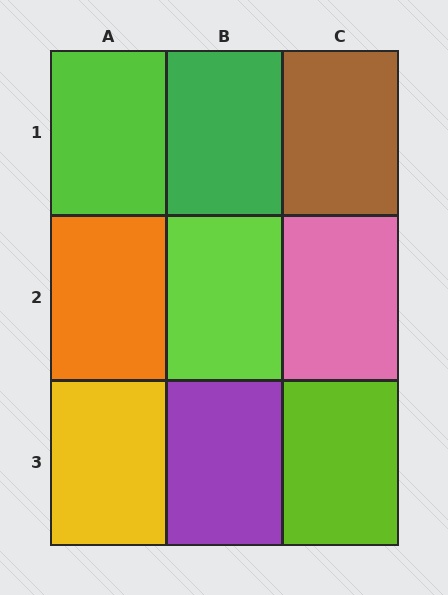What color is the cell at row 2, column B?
Lime.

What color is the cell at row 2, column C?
Pink.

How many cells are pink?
1 cell is pink.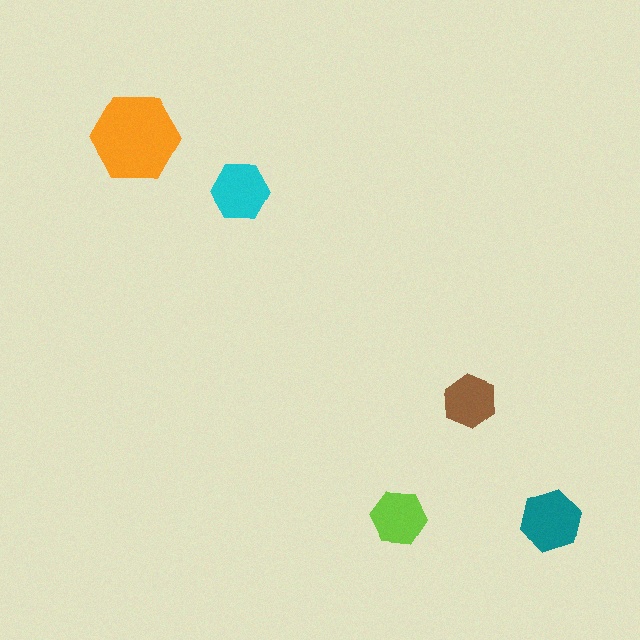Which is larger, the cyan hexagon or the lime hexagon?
The cyan one.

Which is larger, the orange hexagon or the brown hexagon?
The orange one.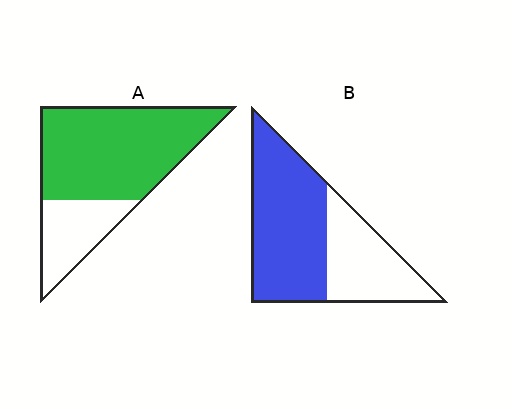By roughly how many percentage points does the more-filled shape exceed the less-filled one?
By roughly 10 percentage points (A over B).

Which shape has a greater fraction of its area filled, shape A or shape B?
Shape A.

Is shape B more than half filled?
Yes.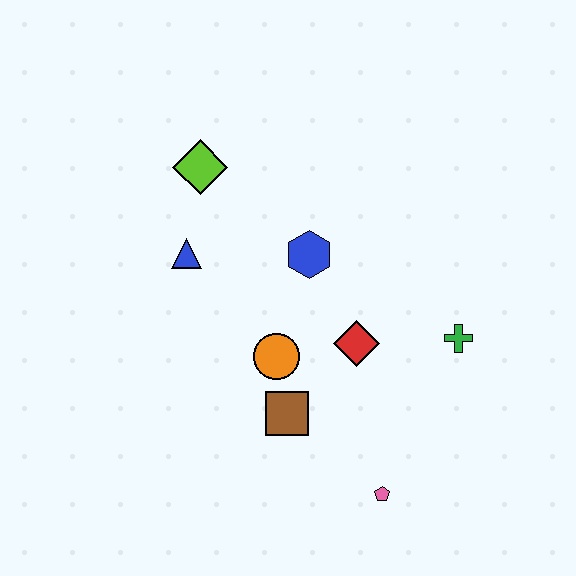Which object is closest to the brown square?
The orange circle is closest to the brown square.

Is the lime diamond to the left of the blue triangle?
No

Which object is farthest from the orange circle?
The lime diamond is farthest from the orange circle.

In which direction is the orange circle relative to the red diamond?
The orange circle is to the left of the red diamond.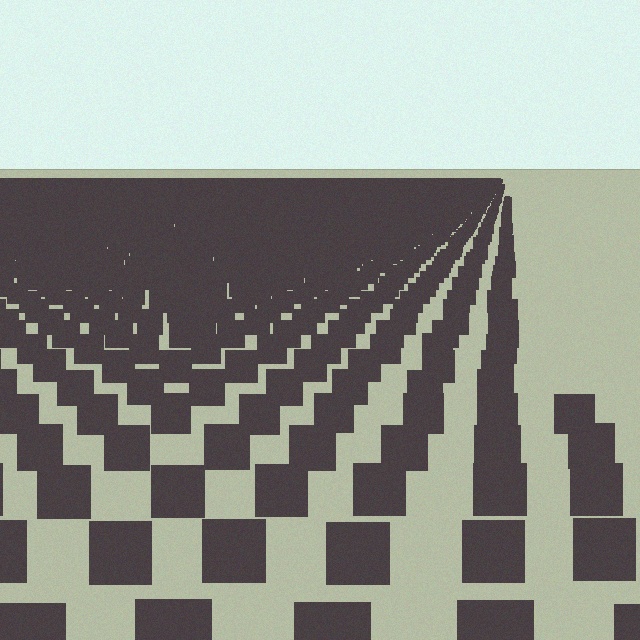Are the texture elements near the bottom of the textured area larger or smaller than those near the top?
Larger. Near the bottom, elements are closer to the viewer and appear at a bigger on-screen size.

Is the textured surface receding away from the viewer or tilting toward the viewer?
The surface is receding away from the viewer. Texture elements get smaller and denser toward the top.